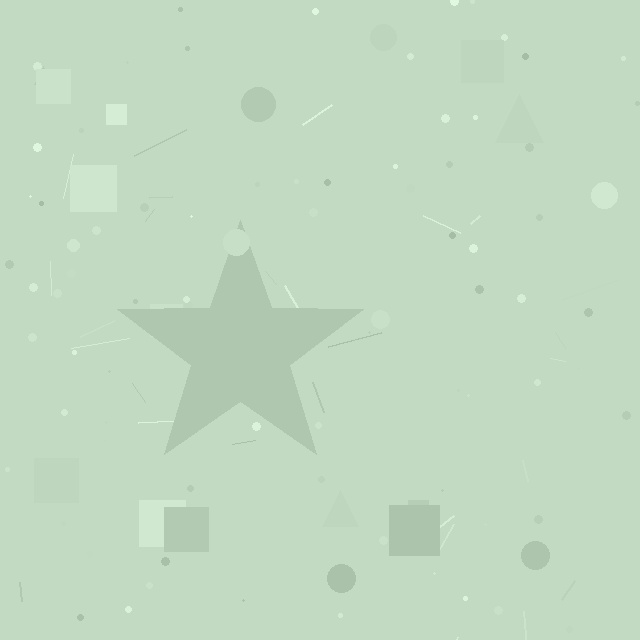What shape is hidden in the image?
A star is hidden in the image.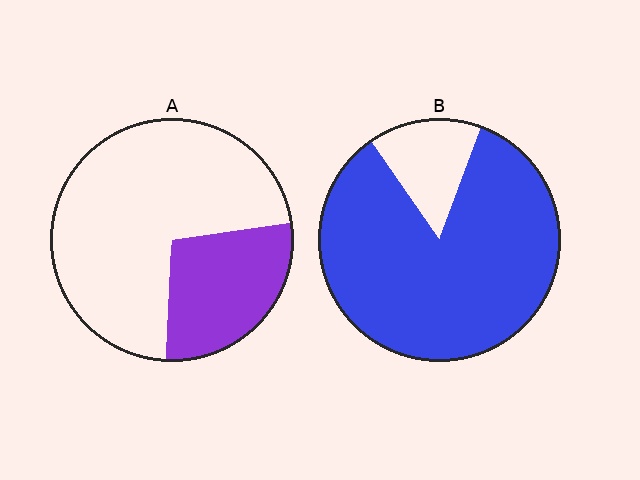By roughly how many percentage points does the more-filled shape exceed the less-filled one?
By roughly 55 percentage points (B over A).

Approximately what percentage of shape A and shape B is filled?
A is approximately 30% and B is approximately 85%.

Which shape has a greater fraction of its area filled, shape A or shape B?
Shape B.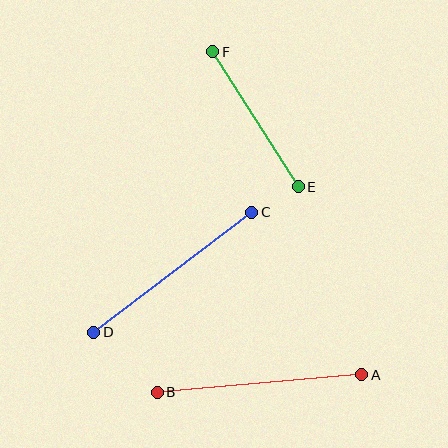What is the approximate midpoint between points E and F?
The midpoint is at approximately (255, 119) pixels.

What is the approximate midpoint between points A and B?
The midpoint is at approximately (260, 383) pixels.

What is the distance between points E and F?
The distance is approximately 159 pixels.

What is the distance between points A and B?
The distance is approximately 205 pixels.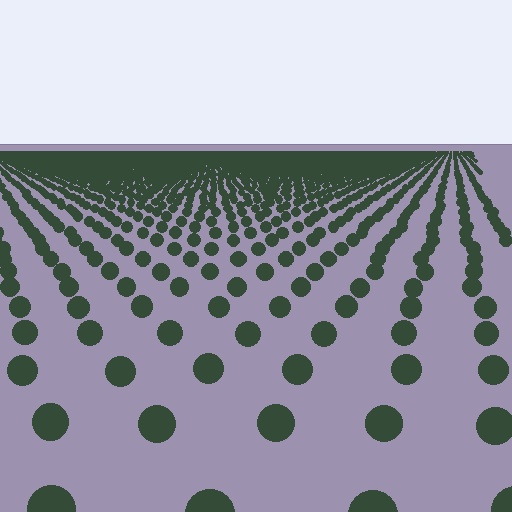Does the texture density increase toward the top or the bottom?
Density increases toward the top.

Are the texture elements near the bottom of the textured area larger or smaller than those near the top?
Larger. Near the bottom, elements are closer to the viewer and appear at a bigger on-screen size.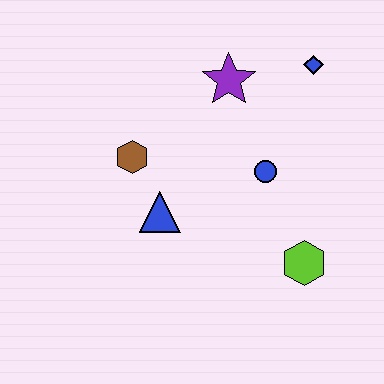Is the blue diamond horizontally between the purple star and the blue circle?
No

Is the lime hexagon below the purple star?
Yes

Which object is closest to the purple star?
The blue diamond is closest to the purple star.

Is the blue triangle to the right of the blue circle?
No